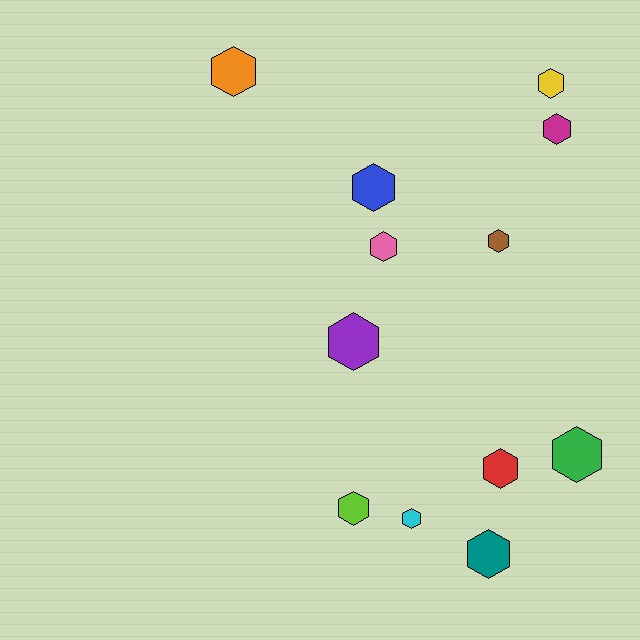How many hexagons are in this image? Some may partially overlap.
There are 12 hexagons.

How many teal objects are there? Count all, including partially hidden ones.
There is 1 teal object.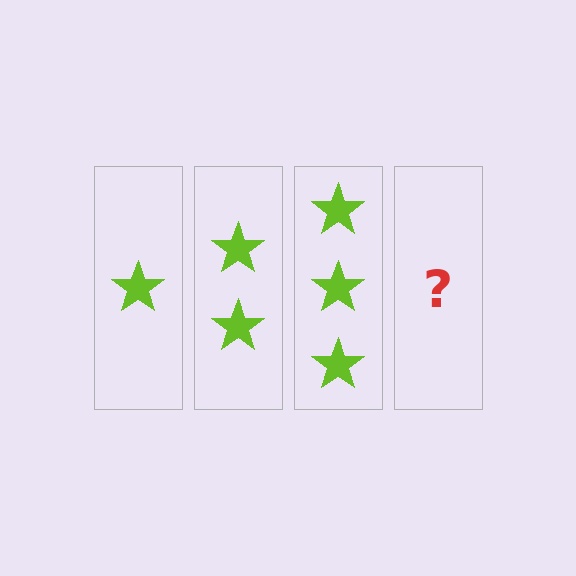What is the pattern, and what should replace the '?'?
The pattern is that each step adds one more star. The '?' should be 4 stars.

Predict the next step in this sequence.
The next step is 4 stars.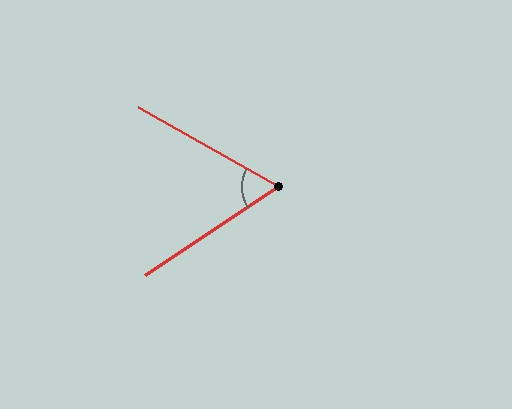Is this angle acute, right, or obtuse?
It is acute.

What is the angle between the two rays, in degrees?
Approximately 63 degrees.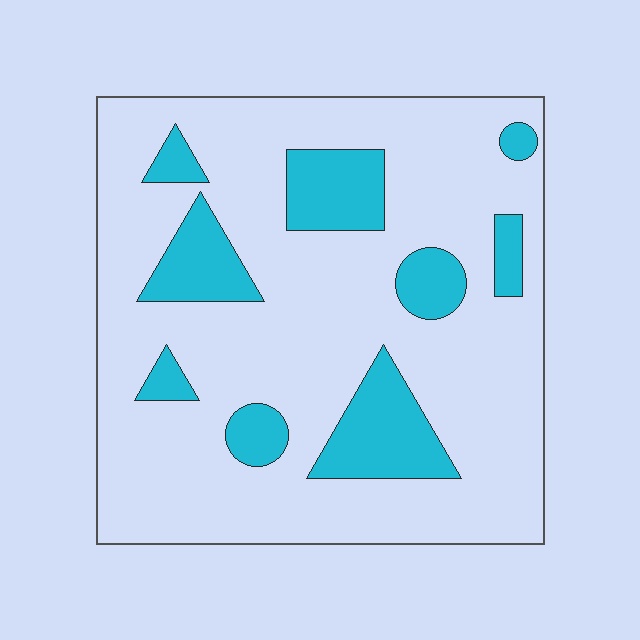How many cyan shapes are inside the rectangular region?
9.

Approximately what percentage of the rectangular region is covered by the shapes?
Approximately 20%.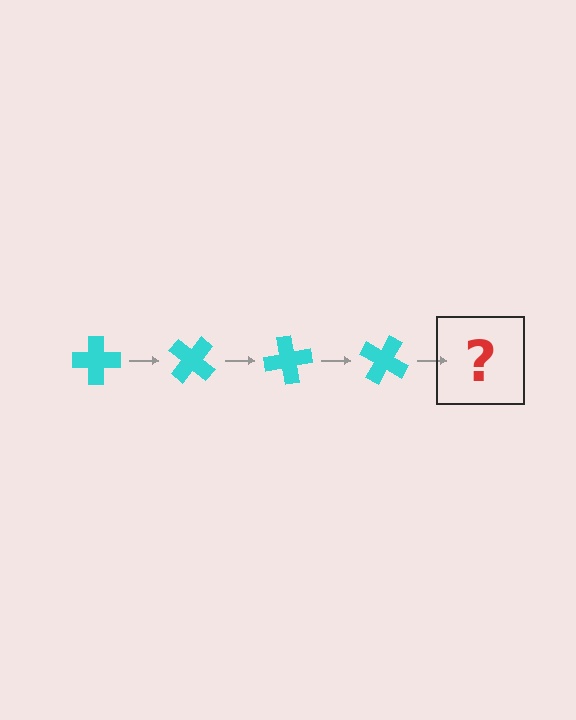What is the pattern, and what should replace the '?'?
The pattern is that the cross rotates 40 degrees each step. The '?' should be a cyan cross rotated 160 degrees.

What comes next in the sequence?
The next element should be a cyan cross rotated 160 degrees.